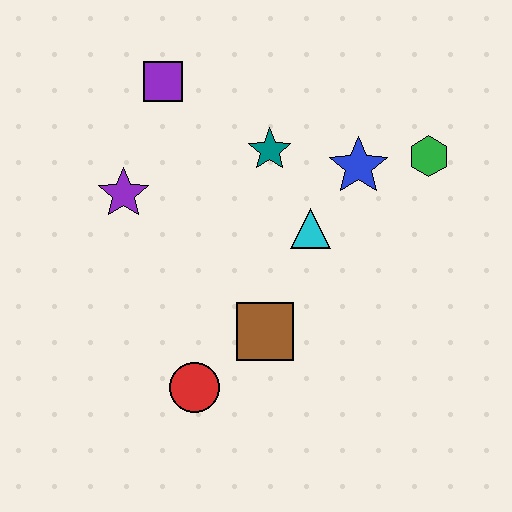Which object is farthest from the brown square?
The purple square is farthest from the brown square.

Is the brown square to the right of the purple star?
Yes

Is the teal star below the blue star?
No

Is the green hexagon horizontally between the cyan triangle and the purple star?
No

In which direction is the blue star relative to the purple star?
The blue star is to the right of the purple star.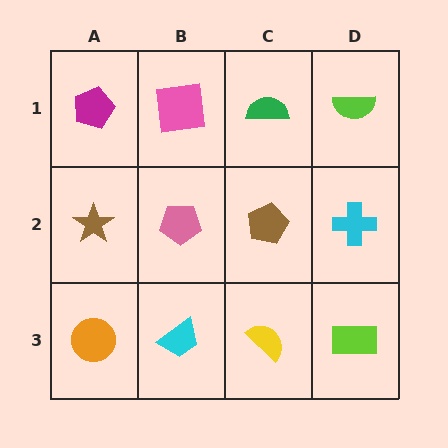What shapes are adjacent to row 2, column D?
A lime semicircle (row 1, column D), a lime rectangle (row 3, column D), a brown pentagon (row 2, column C).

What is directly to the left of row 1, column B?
A magenta pentagon.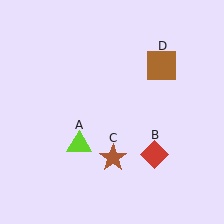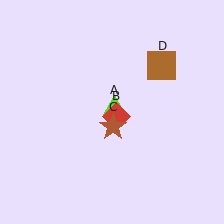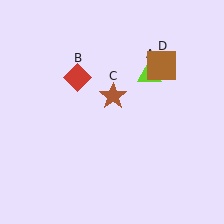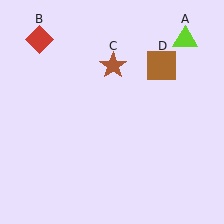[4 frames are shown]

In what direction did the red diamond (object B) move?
The red diamond (object B) moved up and to the left.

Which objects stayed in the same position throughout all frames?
Brown square (object D) remained stationary.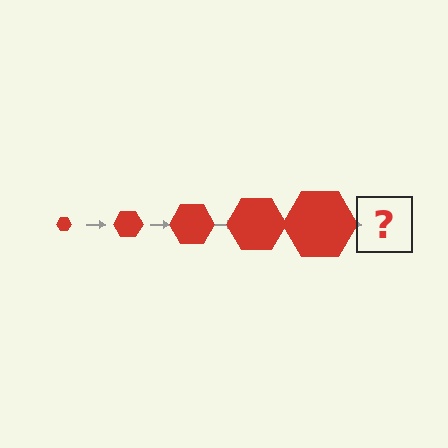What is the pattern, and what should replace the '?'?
The pattern is that the hexagon gets progressively larger each step. The '?' should be a red hexagon, larger than the previous one.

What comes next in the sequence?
The next element should be a red hexagon, larger than the previous one.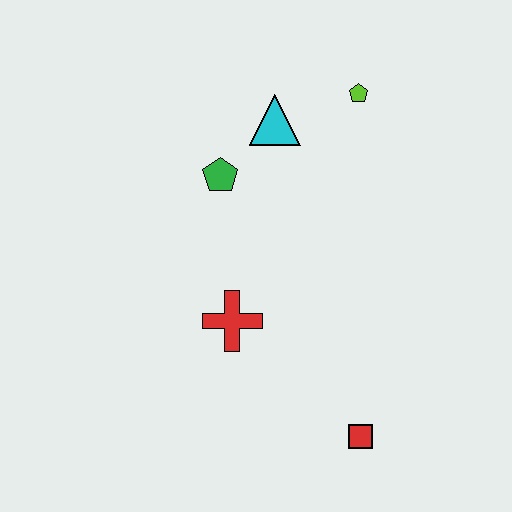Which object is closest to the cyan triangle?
The green pentagon is closest to the cyan triangle.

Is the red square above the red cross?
No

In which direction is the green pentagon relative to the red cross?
The green pentagon is above the red cross.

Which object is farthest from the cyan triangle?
The red square is farthest from the cyan triangle.